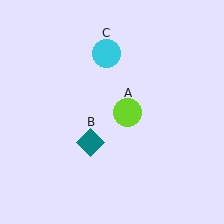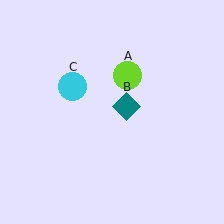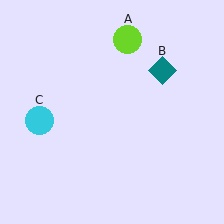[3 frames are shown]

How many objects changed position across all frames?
3 objects changed position: lime circle (object A), teal diamond (object B), cyan circle (object C).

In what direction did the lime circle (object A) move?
The lime circle (object A) moved up.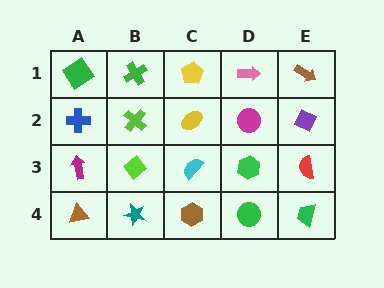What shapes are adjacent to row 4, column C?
A cyan semicircle (row 3, column C), a teal star (row 4, column B), a green circle (row 4, column D).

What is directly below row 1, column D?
A magenta circle.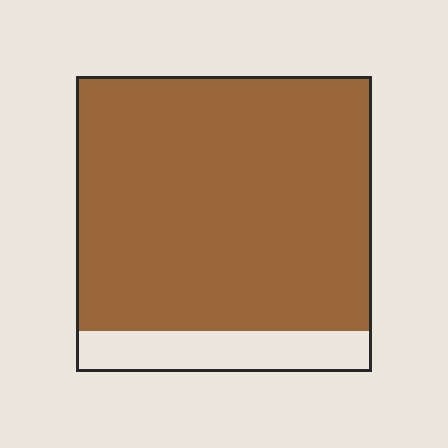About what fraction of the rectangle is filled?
About seven eighths (7/8).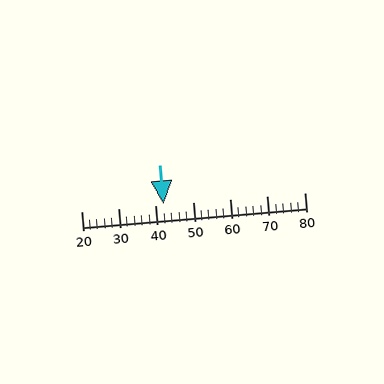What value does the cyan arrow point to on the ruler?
The cyan arrow points to approximately 42.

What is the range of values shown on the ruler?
The ruler shows values from 20 to 80.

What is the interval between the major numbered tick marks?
The major tick marks are spaced 10 units apart.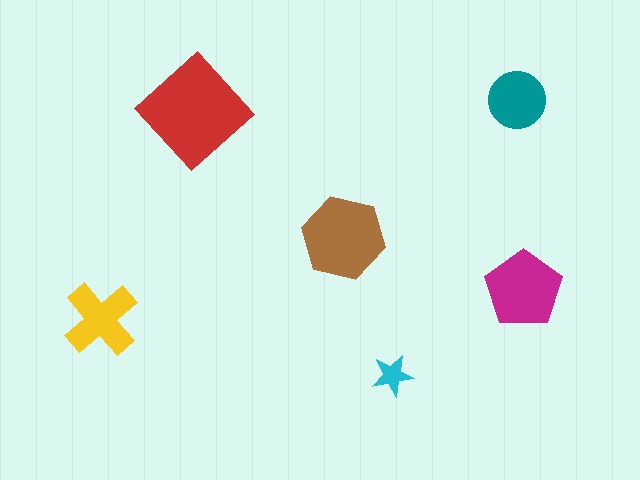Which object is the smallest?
The cyan star.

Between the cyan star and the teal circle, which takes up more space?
The teal circle.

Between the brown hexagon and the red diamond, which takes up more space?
The red diamond.